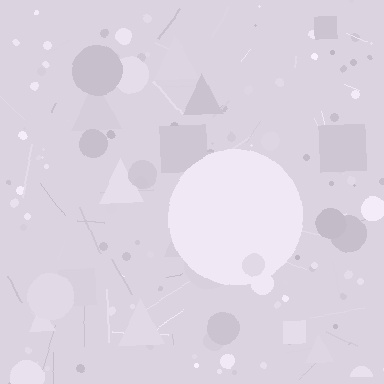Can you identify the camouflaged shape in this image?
The camouflaged shape is a circle.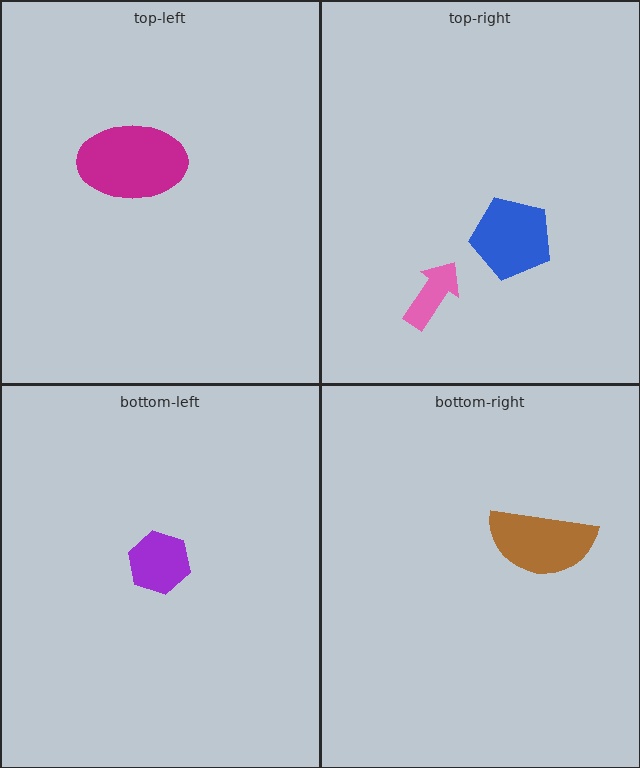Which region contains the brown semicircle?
The bottom-right region.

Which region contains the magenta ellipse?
The top-left region.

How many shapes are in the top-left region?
1.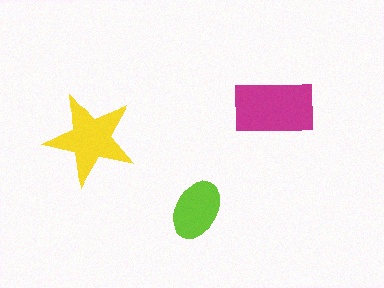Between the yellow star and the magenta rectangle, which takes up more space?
The magenta rectangle.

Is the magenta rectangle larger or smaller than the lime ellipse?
Larger.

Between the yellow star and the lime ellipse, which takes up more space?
The yellow star.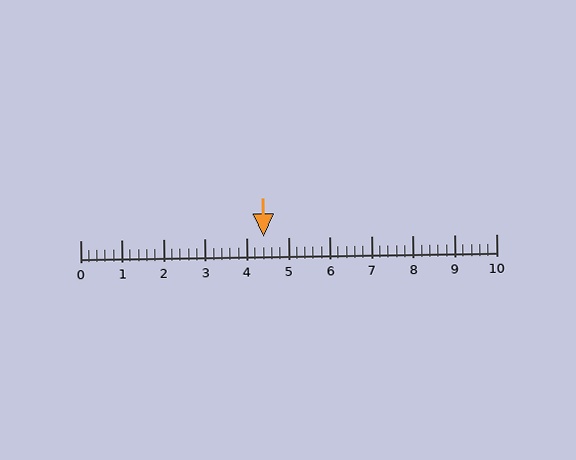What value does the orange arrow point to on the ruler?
The orange arrow points to approximately 4.4.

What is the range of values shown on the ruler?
The ruler shows values from 0 to 10.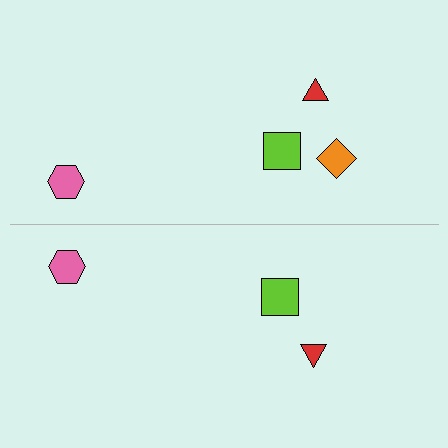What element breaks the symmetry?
A orange diamond is missing from the bottom side.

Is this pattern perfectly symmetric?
No, the pattern is not perfectly symmetric. A orange diamond is missing from the bottom side.